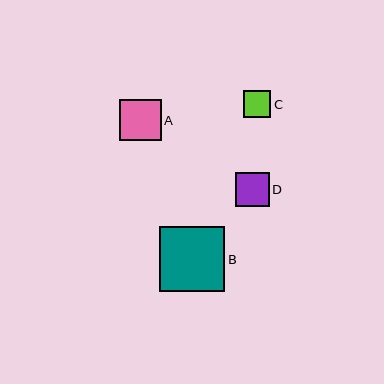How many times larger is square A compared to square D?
Square A is approximately 1.2 times the size of square D.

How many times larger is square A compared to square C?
Square A is approximately 1.5 times the size of square C.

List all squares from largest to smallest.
From largest to smallest: B, A, D, C.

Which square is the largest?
Square B is the largest with a size of approximately 65 pixels.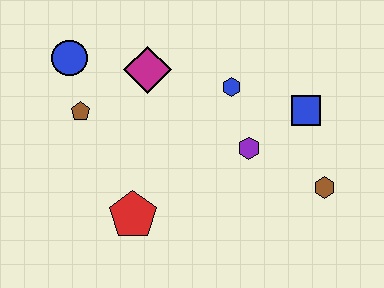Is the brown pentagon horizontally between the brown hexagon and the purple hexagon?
No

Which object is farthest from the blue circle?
The brown hexagon is farthest from the blue circle.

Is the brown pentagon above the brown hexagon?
Yes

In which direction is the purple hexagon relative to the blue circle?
The purple hexagon is to the right of the blue circle.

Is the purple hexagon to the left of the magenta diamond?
No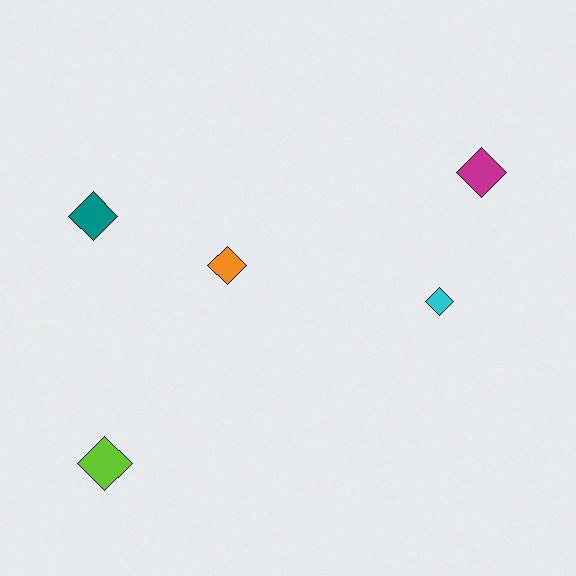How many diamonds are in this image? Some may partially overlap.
There are 5 diamonds.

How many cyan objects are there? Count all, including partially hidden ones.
There is 1 cyan object.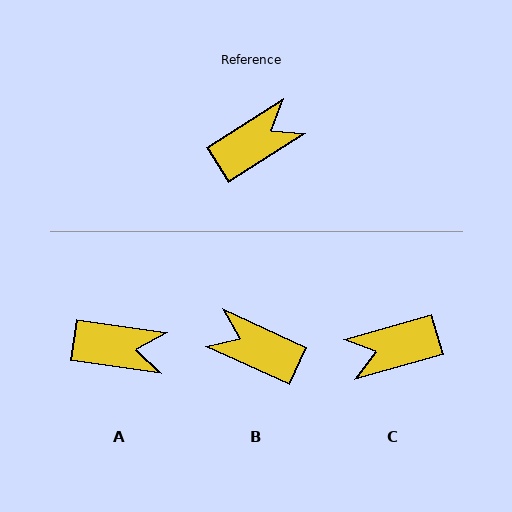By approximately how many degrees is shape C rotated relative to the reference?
Approximately 163 degrees counter-clockwise.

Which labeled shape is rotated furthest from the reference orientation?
C, about 163 degrees away.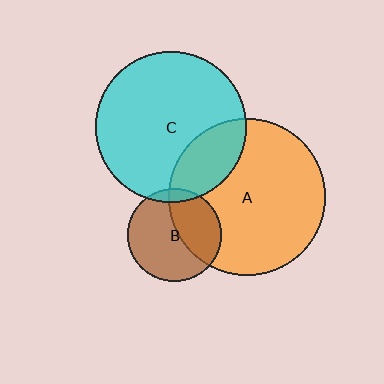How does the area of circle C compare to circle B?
Approximately 2.6 times.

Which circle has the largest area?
Circle A (orange).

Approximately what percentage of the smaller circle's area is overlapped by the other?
Approximately 10%.